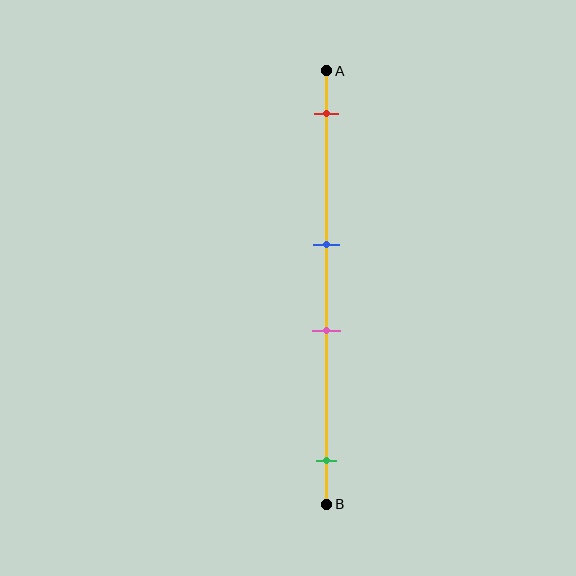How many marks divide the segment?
There are 4 marks dividing the segment.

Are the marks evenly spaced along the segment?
No, the marks are not evenly spaced.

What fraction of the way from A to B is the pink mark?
The pink mark is approximately 60% (0.6) of the way from A to B.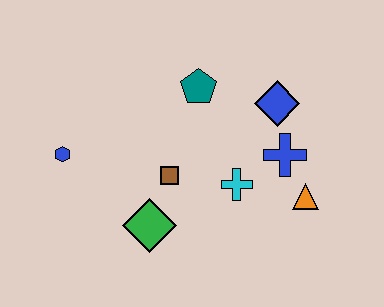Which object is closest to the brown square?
The green diamond is closest to the brown square.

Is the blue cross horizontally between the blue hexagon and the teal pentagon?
No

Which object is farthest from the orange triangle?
The blue hexagon is farthest from the orange triangle.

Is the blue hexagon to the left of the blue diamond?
Yes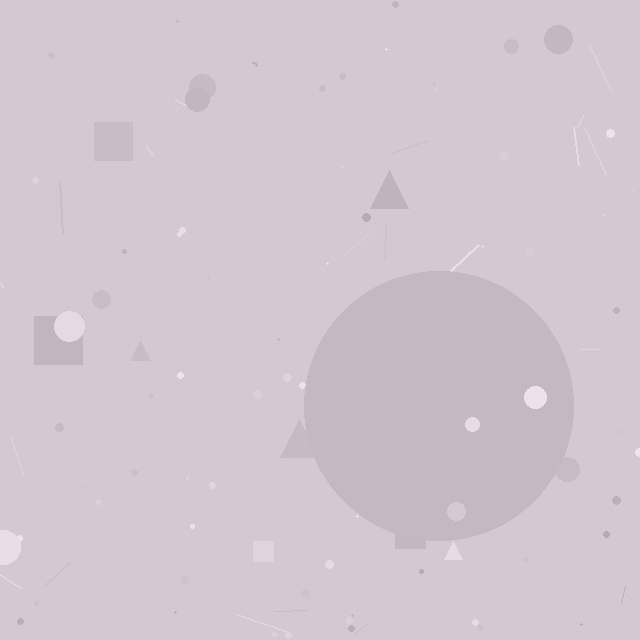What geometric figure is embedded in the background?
A circle is embedded in the background.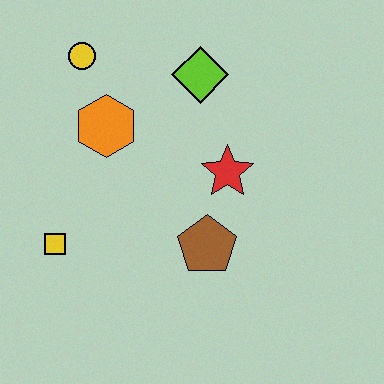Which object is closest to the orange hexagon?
The yellow circle is closest to the orange hexagon.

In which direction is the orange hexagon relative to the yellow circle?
The orange hexagon is below the yellow circle.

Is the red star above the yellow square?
Yes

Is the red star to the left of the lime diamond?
No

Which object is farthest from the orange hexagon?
The brown pentagon is farthest from the orange hexagon.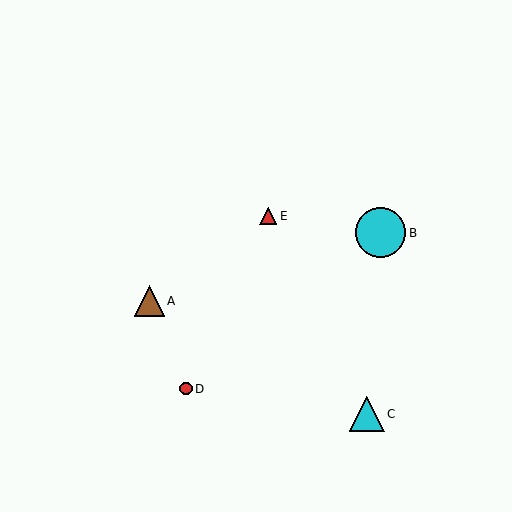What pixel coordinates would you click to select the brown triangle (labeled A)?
Click at (149, 301) to select the brown triangle A.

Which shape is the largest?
The cyan circle (labeled B) is the largest.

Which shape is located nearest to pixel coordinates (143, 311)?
The brown triangle (labeled A) at (149, 301) is nearest to that location.